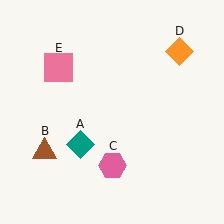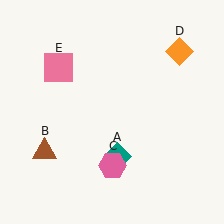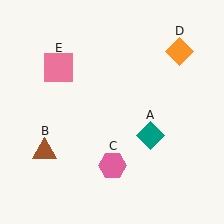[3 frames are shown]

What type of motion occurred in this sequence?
The teal diamond (object A) rotated counterclockwise around the center of the scene.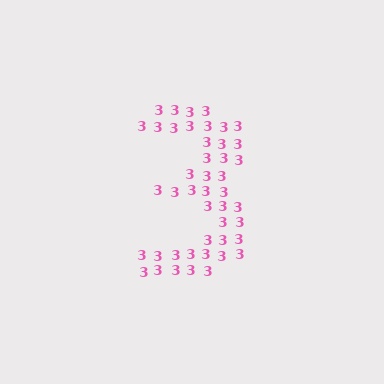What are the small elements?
The small elements are digit 3's.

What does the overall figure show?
The overall figure shows the digit 3.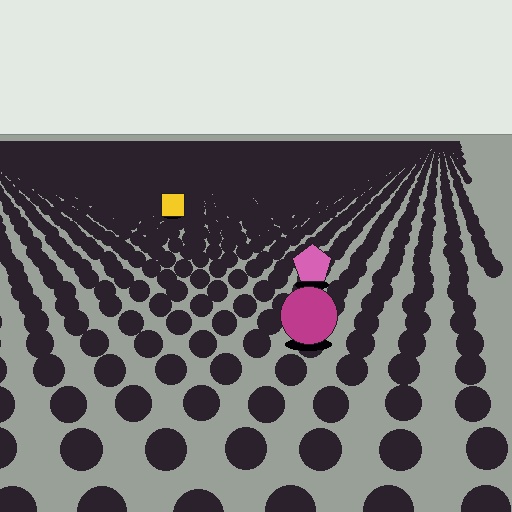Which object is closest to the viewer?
The magenta circle is closest. The texture marks near it are larger and more spread out.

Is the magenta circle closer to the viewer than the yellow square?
Yes. The magenta circle is closer — you can tell from the texture gradient: the ground texture is coarser near it.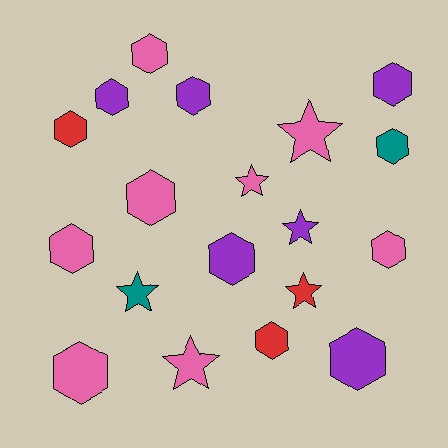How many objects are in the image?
There are 19 objects.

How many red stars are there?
There is 1 red star.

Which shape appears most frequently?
Hexagon, with 13 objects.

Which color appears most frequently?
Pink, with 8 objects.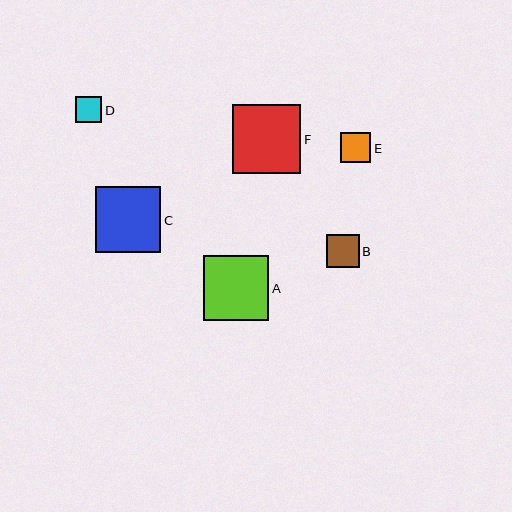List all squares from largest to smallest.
From largest to smallest: F, C, A, B, E, D.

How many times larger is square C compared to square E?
Square C is approximately 2.2 times the size of square E.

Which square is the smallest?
Square D is the smallest with a size of approximately 26 pixels.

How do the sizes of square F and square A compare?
Square F and square A are approximately the same size.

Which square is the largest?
Square F is the largest with a size of approximately 68 pixels.